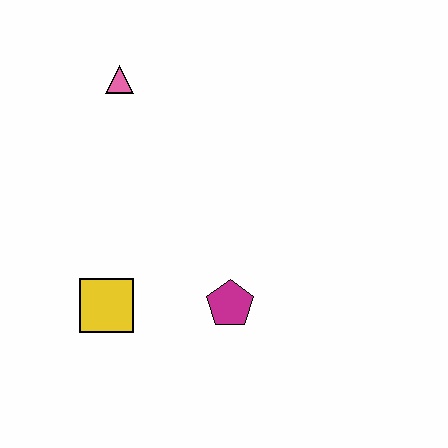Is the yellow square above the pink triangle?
No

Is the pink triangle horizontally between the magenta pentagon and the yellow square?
Yes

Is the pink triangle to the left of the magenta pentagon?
Yes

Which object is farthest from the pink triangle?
The magenta pentagon is farthest from the pink triangle.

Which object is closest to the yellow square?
The magenta pentagon is closest to the yellow square.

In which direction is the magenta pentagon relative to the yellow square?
The magenta pentagon is to the right of the yellow square.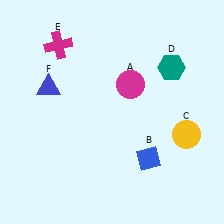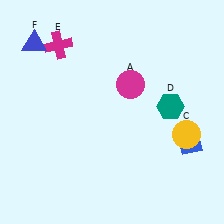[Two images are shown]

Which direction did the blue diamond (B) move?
The blue diamond (B) moved right.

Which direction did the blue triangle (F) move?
The blue triangle (F) moved up.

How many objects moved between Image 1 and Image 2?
3 objects moved between the two images.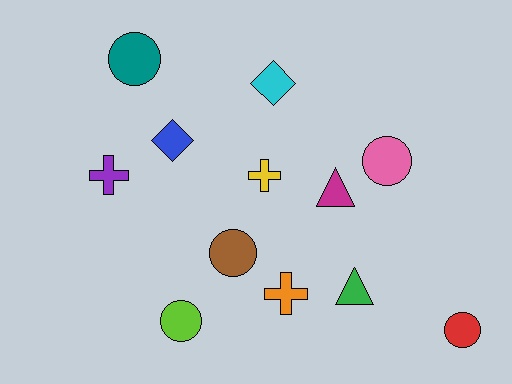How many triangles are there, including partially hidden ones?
There are 2 triangles.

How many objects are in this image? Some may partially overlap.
There are 12 objects.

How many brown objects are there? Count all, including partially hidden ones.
There is 1 brown object.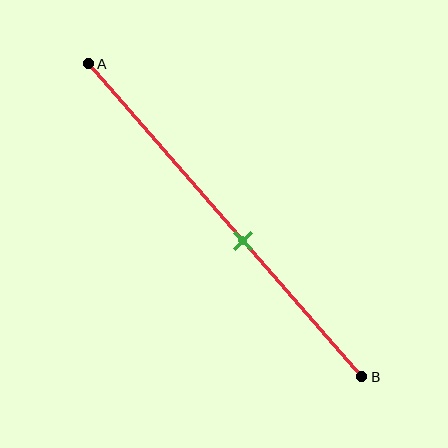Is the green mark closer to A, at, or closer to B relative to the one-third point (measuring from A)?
The green mark is closer to point B than the one-third point of segment AB.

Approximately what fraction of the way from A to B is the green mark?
The green mark is approximately 55% of the way from A to B.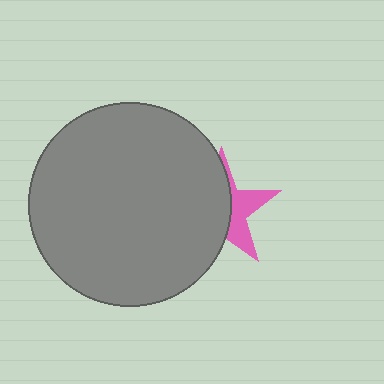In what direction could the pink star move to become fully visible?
The pink star could move right. That would shift it out from behind the gray circle entirely.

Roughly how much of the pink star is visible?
A small part of it is visible (roughly 38%).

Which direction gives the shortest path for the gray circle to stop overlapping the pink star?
Moving left gives the shortest separation.